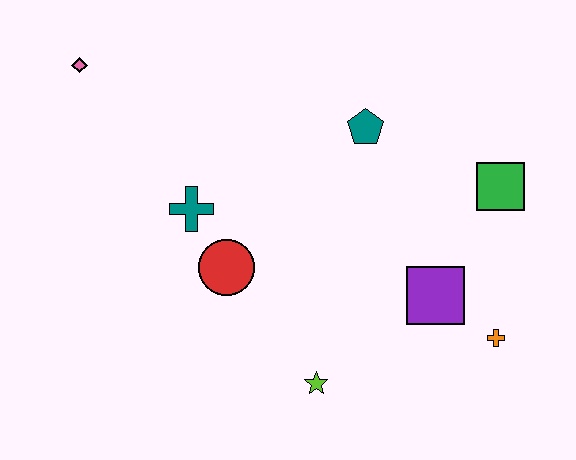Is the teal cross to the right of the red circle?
No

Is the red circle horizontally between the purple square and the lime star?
No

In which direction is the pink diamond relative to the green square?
The pink diamond is to the left of the green square.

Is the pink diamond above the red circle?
Yes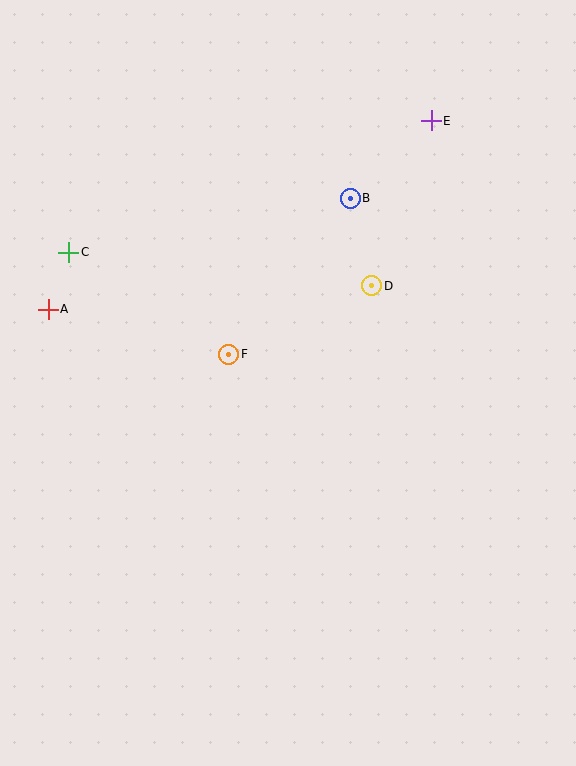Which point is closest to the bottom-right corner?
Point D is closest to the bottom-right corner.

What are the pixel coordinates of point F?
Point F is at (229, 354).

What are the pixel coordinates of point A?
Point A is at (48, 309).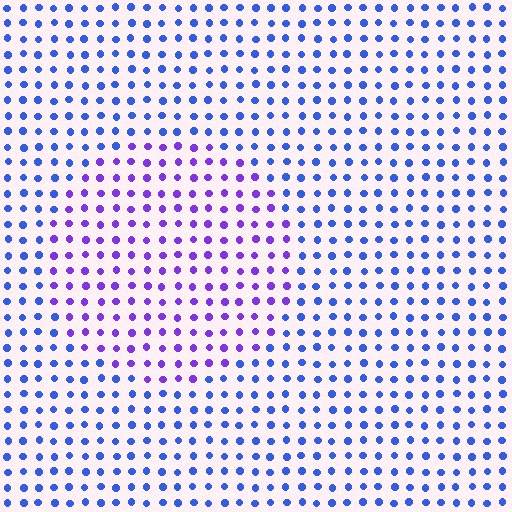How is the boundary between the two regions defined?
The boundary is defined purely by a slight shift in hue (about 40 degrees). Spacing, size, and orientation are identical on both sides.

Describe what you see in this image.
The image is filled with small blue elements in a uniform arrangement. A circle-shaped region is visible where the elements are tinted to a slightly different hue, forming a subtle color boundary.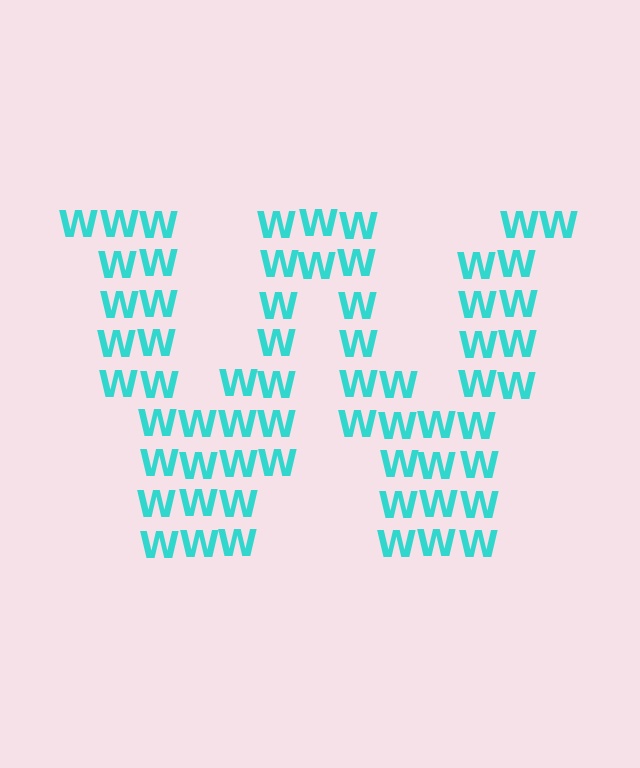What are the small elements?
The small elements are letter W's.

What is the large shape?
The large shape is the letter W.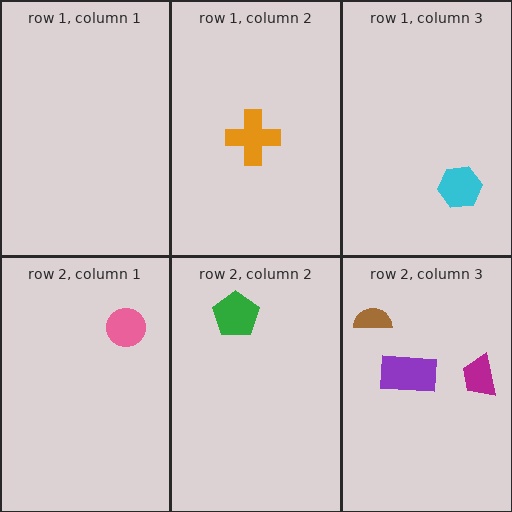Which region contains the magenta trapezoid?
The row 2, column 3 region.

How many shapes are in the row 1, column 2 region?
1.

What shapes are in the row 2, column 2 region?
The green pentagon.